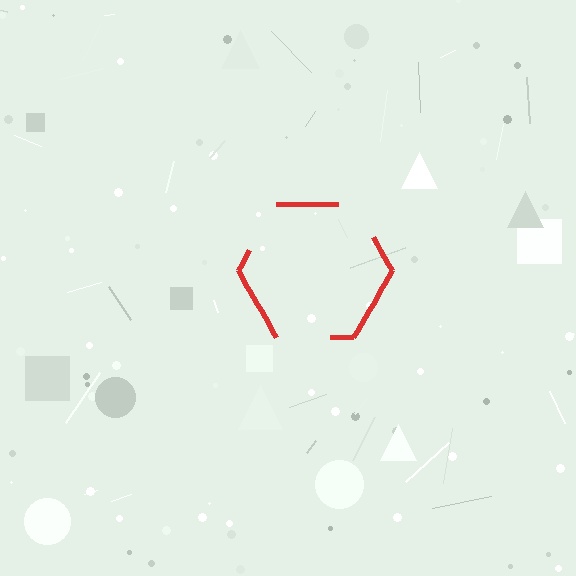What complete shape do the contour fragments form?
The contour fragments form a hexagon.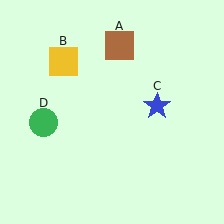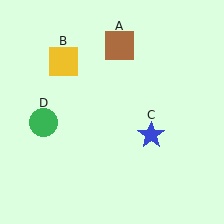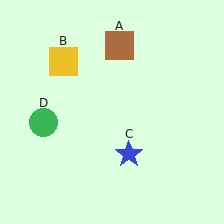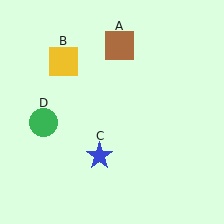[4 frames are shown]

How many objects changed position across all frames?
1 object changed position: blue star (object C).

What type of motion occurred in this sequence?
The blue star (object C) rotated clockwise around the center of the scene.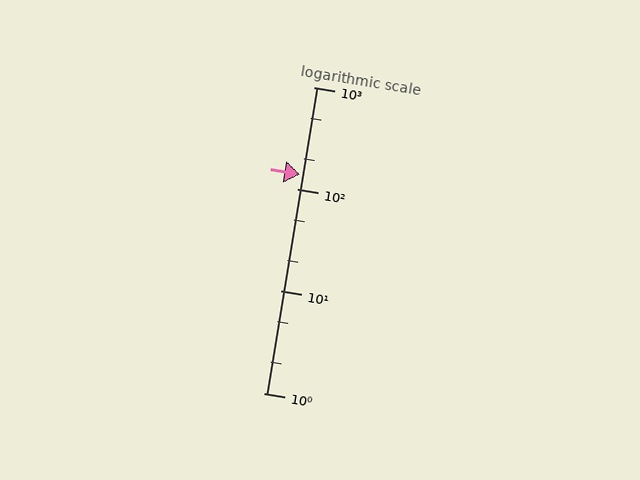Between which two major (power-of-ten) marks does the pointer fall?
The pointer is between 100 and 1000.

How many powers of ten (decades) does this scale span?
The scale spans 3 decades, from 1 to 1000.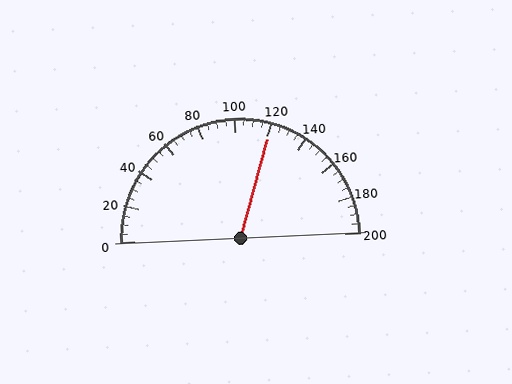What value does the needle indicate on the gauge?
The needle indicates approximately 120.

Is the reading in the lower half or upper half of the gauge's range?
The reading is in the upper half of the range (0 to 200).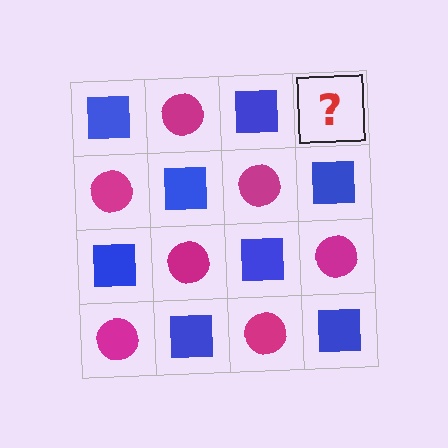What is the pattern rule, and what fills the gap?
The rule is that it alternates blue square and magenta circle in a checkerboard pattern. The gap should be filled with a magenta circle.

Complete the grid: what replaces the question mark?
The question mark should be replaced with a magenta circle.